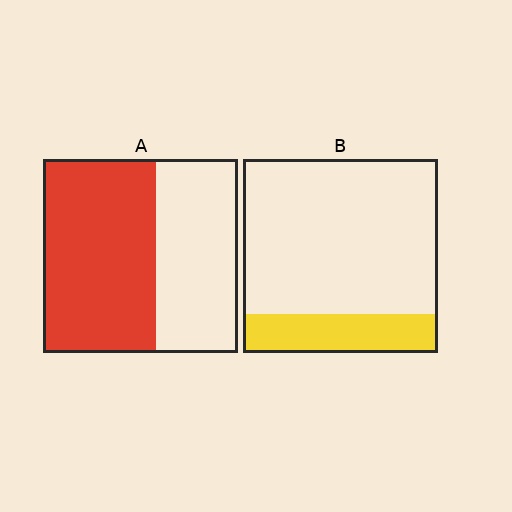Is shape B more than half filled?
No.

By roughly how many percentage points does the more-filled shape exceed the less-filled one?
By roughly 40 percentage points (A over B).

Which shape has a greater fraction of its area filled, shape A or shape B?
Shape A.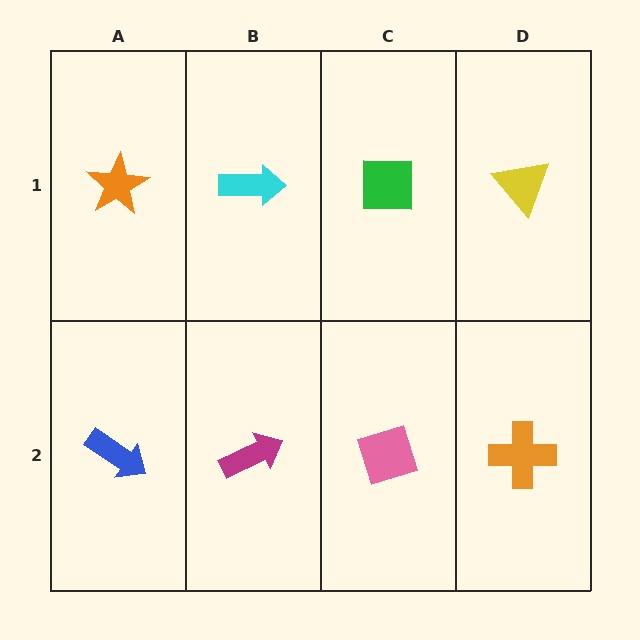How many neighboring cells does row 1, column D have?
2.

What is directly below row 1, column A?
A blue arrow.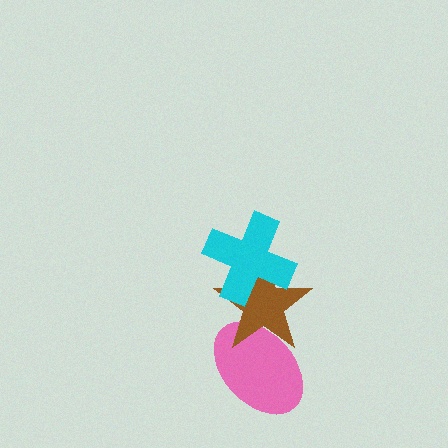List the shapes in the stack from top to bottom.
From top to bottom: the cyan cross, the brown star, the pink ellipse.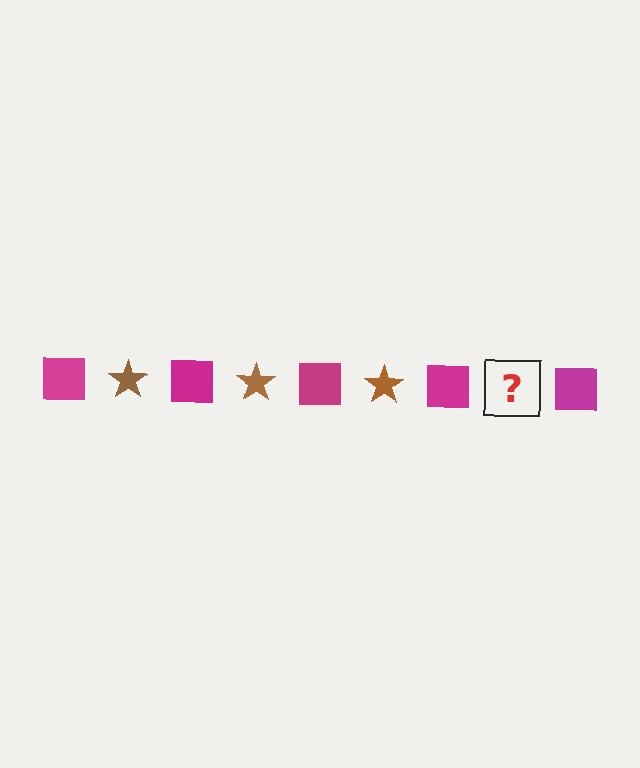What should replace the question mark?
The question mark should be replaced with a brown star.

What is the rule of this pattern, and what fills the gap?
The rule is that the pattern alternates between magenta square and brown star. The gap should be filled with a brown star.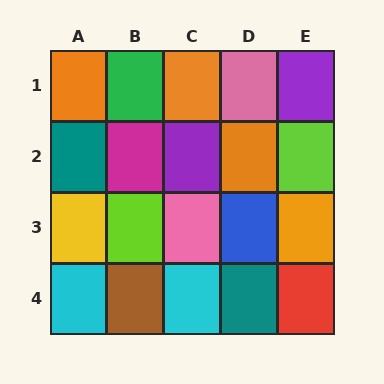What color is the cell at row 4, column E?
Red.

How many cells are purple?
2 cells are purple.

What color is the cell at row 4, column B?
Brown.